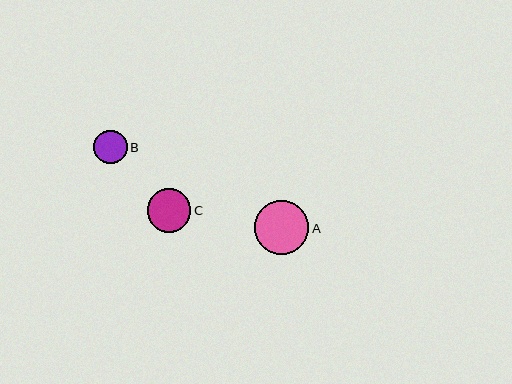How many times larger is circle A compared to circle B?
Circle A is approximately 1.6 times the size of circle B.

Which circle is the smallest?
Circle B is the smallest with a size of approximately 34 pixels.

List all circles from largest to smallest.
From largest to smallest: A, C, B.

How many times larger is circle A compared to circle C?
Circle A is approximately 1.3 times the size of circle C.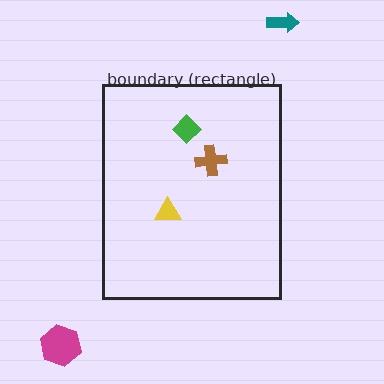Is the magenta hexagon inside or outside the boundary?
Outside.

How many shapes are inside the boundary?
3 inside, 2 outside.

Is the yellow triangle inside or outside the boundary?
Inside.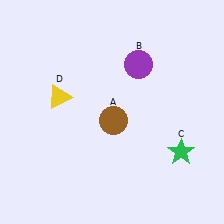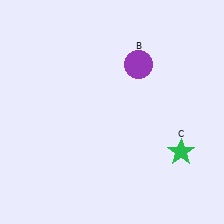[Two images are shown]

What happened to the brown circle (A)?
The brown circle (A) was removed in Image 2. It was in the bottom-right area of Image 1.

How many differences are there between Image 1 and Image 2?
There are 2 differences between the two images.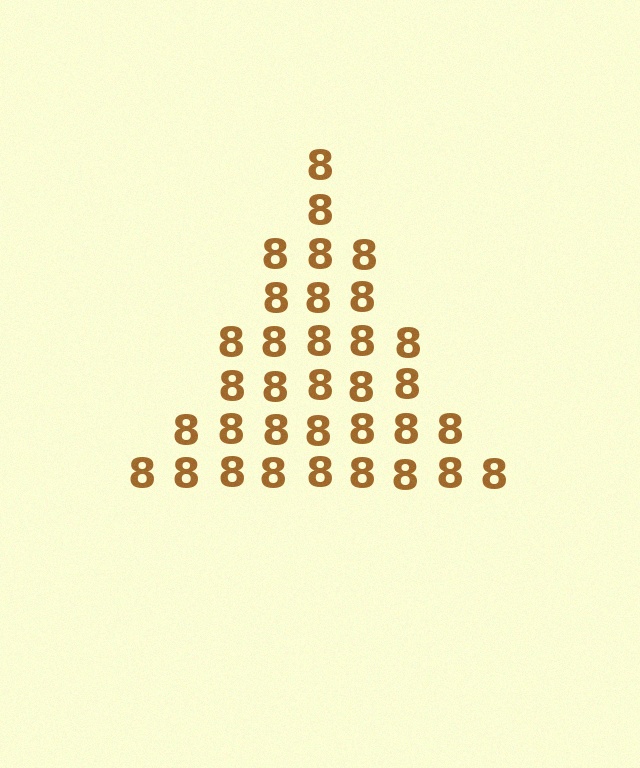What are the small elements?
The small elements are digit 8's.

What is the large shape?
The large shape is a triangle.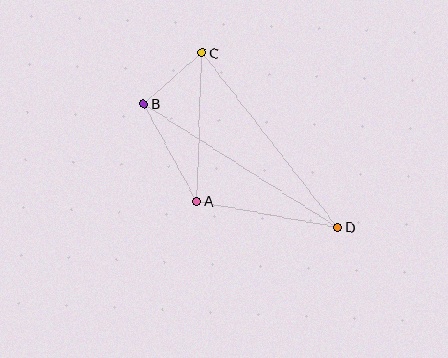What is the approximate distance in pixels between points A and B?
The distance between A and B is approximately 110 pixels.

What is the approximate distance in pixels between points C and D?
The distance between C and D is approximately 221 pixels.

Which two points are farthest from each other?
Points B and D are farthest from each other.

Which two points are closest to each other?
Points B and C are closest to each other.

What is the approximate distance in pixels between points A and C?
The distance between A and C is approximately 148 pixels.